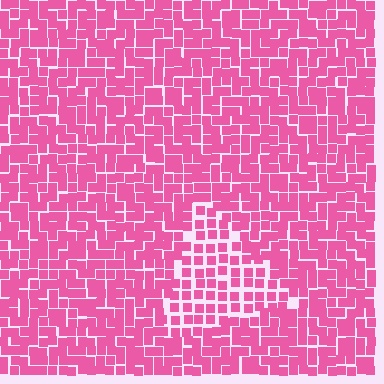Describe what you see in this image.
The image contains small pink elements arranged at two different densities. A triangle-shaped region is visible where the elements are less densely packed than the surrounding area.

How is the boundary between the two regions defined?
The boundary is defined by a change in element density (approximately 1.6x ratio). All elements are the same color, size, and shape.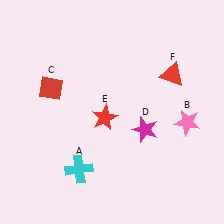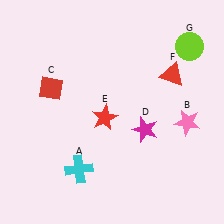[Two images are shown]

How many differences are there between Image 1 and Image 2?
There is 1 difference between the two images.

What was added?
A lime circle (G) was added in Image 2.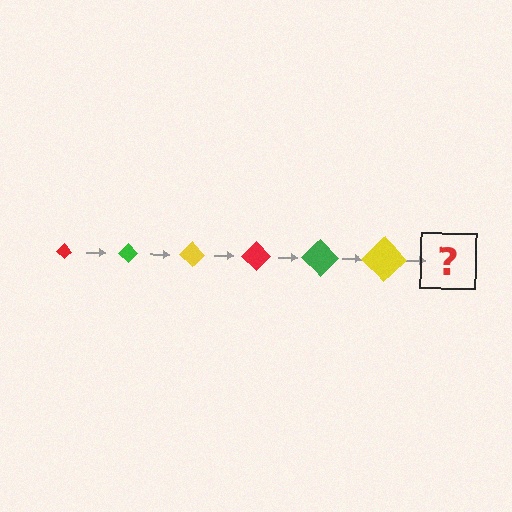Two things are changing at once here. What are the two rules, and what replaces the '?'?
The two rules are that the diamond grows larger each step and the color cycles through red, green, and yellow. The '?' should be a red diamond, larger than the previous one.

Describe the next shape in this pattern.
It should be a red diamond, larger than the previous one.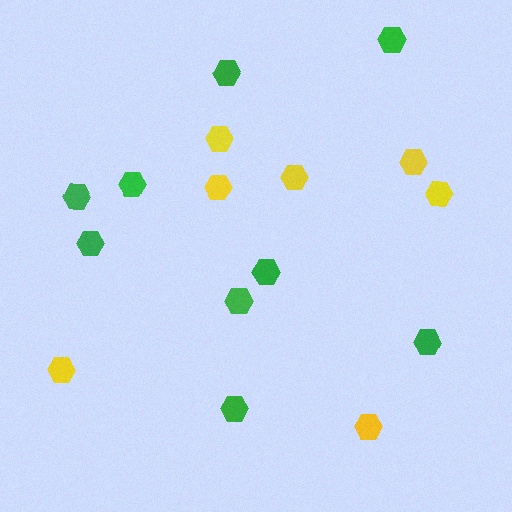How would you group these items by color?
There are 2 groups: one group of yellow hexagons (7) and one group of green hexagons (9).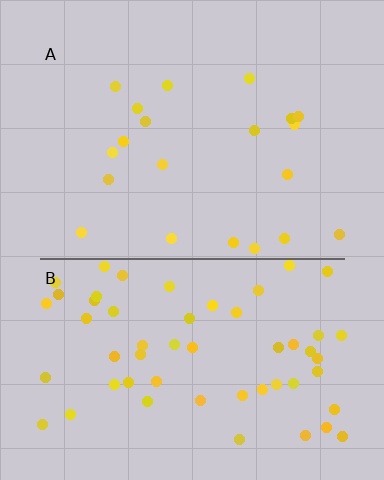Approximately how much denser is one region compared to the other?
Approximately 2.7× — region B over region A.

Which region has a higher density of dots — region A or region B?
B (the bottom).